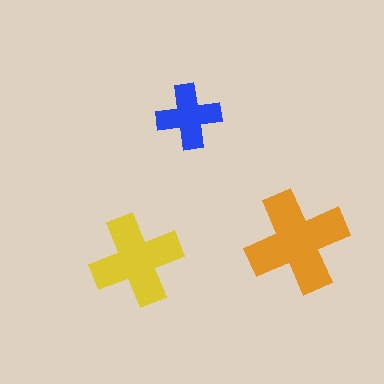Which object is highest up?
The blue cross is topmost.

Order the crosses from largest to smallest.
the orange one, the yellow one, the blue one.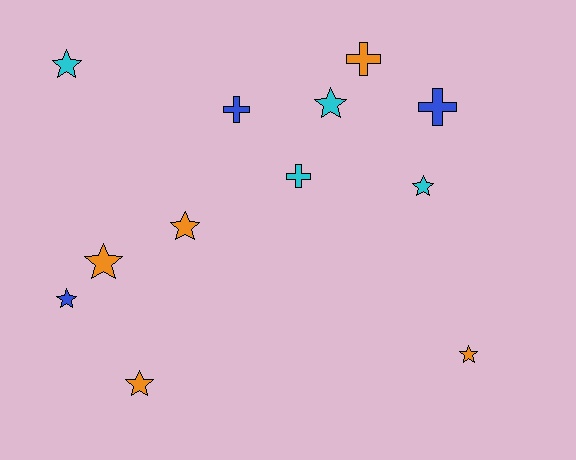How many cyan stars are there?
There are 3 cyan stars.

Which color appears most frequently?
Orange, with 5 objects.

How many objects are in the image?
There are 12 objects.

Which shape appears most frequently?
Star, with 8 objects.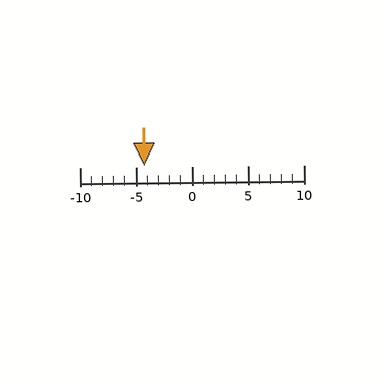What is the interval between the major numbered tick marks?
The major tick marks are spaced 5 units apart.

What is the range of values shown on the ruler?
The ruler shows values from -10 to 10.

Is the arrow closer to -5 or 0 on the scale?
The arrow is closer to -5.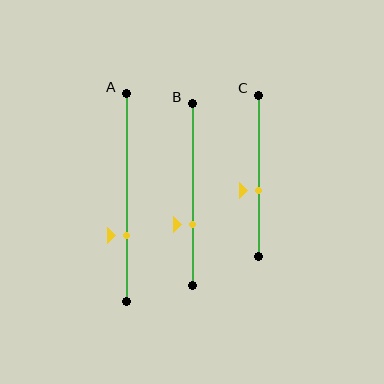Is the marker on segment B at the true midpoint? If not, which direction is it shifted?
No, the marker on segment B is shifted downward by about 16% of the segment length.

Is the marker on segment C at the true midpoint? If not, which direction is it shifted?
No, the marker on segment C is shifted downward by about 9% of the segment length.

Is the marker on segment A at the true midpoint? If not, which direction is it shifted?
No, the marker on segment A is shifted downward by about 18% of the segment length.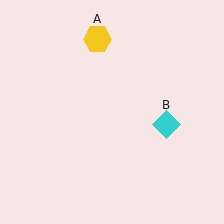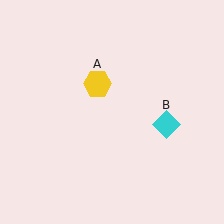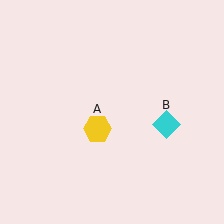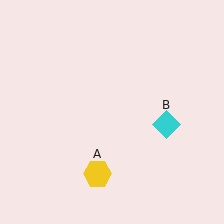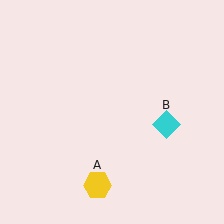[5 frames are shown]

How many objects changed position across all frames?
1 object changed position: yellow hexagon (object A).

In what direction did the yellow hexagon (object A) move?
The yellow hexagon (object A) moved down.